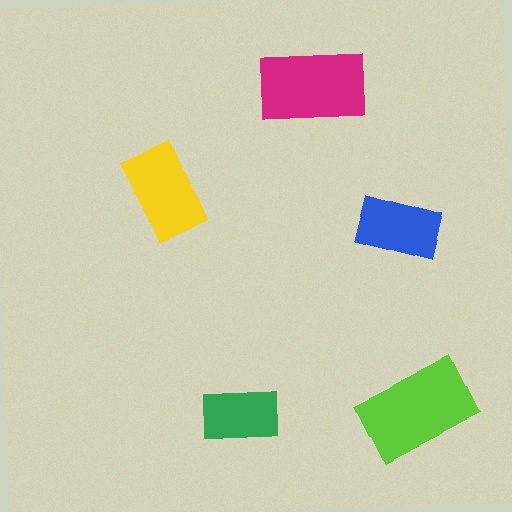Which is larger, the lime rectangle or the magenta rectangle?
The lime one.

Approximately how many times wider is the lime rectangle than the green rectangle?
About 1.5 times wider.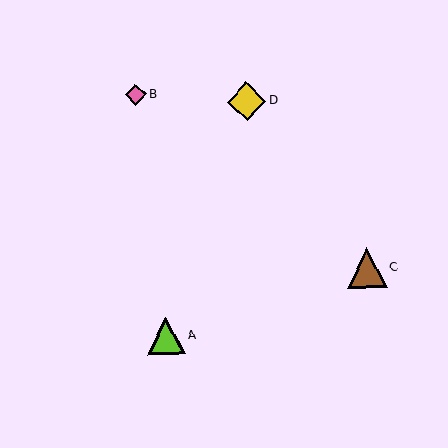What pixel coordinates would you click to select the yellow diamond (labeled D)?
Click at (247, 101) to select the yellow diamond D.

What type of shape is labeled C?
Shape C is a brown triangle.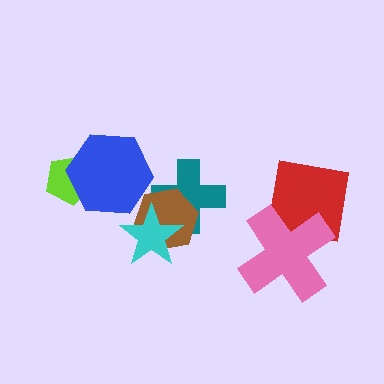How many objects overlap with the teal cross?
2 objects overlap with the teal cross.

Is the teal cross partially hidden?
Yes, it is partially covered by another shape.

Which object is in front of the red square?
The pink cross is in front of the red square.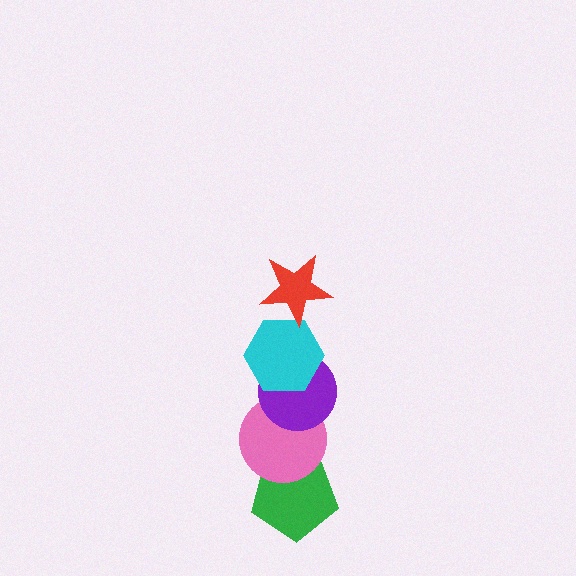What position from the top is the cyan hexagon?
The cyan hexagon is 2nd from the top.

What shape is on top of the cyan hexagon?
The red star is on top of the cyan hexagon.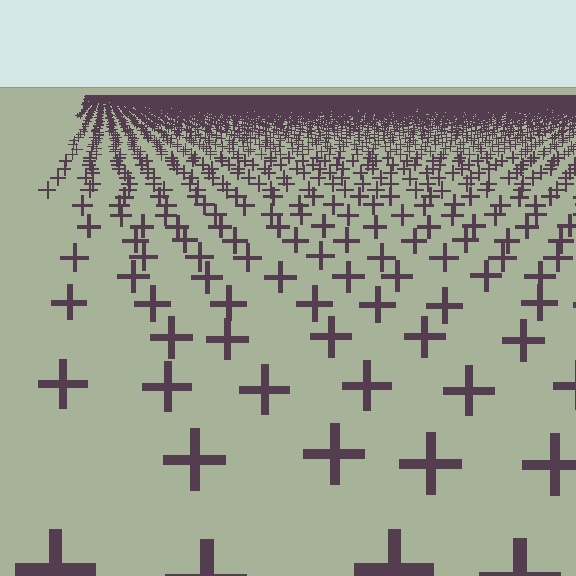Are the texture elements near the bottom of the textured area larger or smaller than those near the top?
Larger. Near the bottom, elements are closer to the viewer and appear at a bigger on-screen size.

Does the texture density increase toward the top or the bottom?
Density increases toward the top.